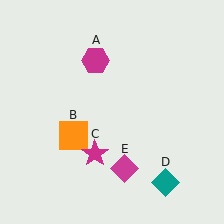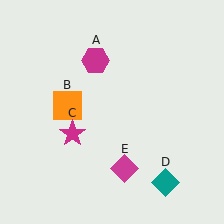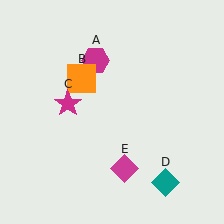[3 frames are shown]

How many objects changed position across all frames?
2 objects changed position: orange square (object B), magenta star (object C).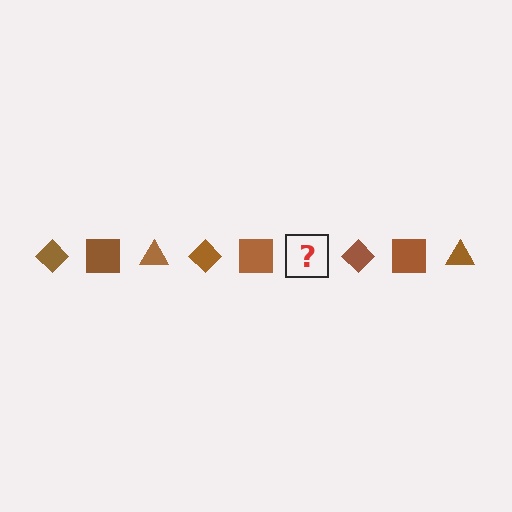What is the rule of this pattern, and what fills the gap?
The rule is that the pattern cycles through diamond, square, triangle shapes in brown. The gap should be filled with a brown triangle.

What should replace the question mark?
The question mark should be replaced with a brown triangle.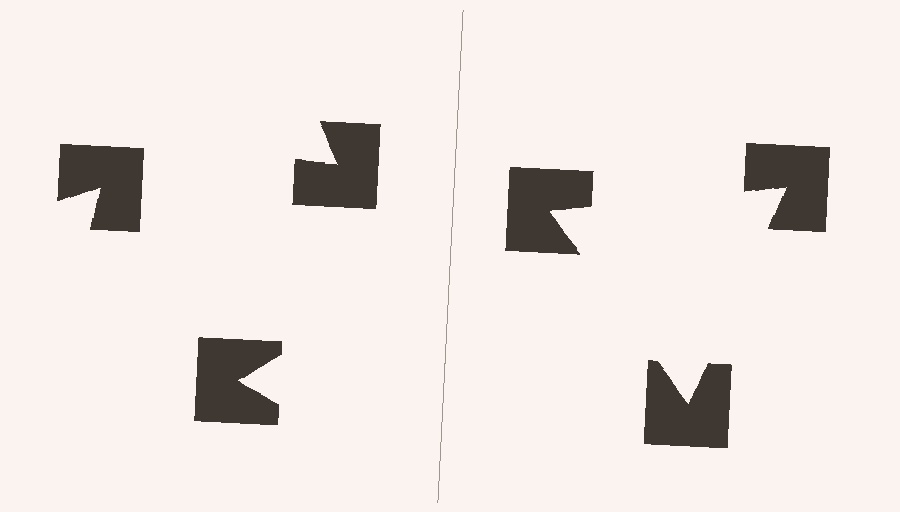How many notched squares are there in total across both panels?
6 — 3 on each side.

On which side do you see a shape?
An illusory triangle appears on the right side. On the left side the wedge cuts are rotated, so no coherent shape forms.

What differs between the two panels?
The notched squares are positioned identically on both sides; only the wedge orientations differ. On the right they align to a triangle; on the left they are misaligned.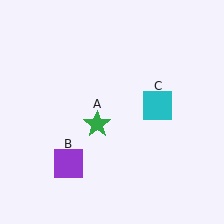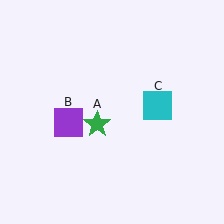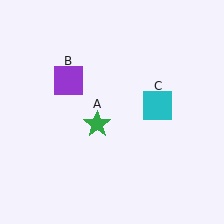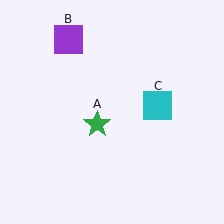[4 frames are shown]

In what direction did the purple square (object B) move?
The purple square (object B) moved up.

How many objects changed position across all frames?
1 object changed position: purple square (object B).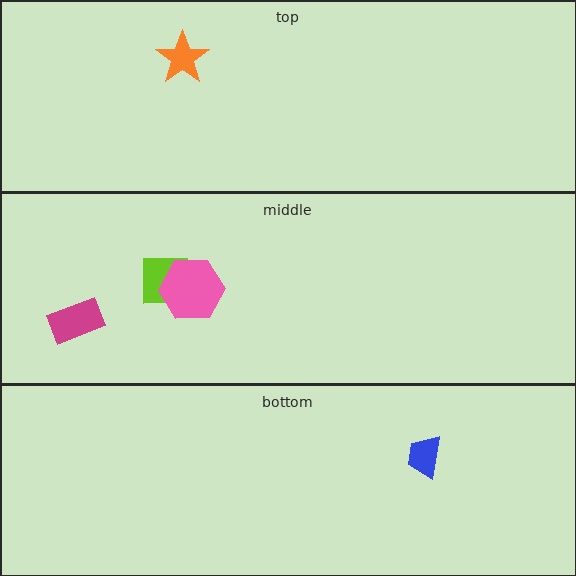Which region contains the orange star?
The top region.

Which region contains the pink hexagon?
The middle region.